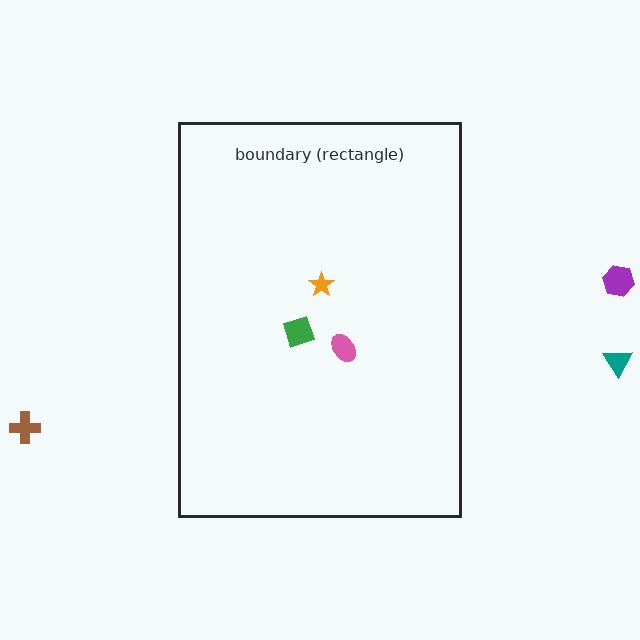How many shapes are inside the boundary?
3 inside, 3 outside.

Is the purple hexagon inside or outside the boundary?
Outside.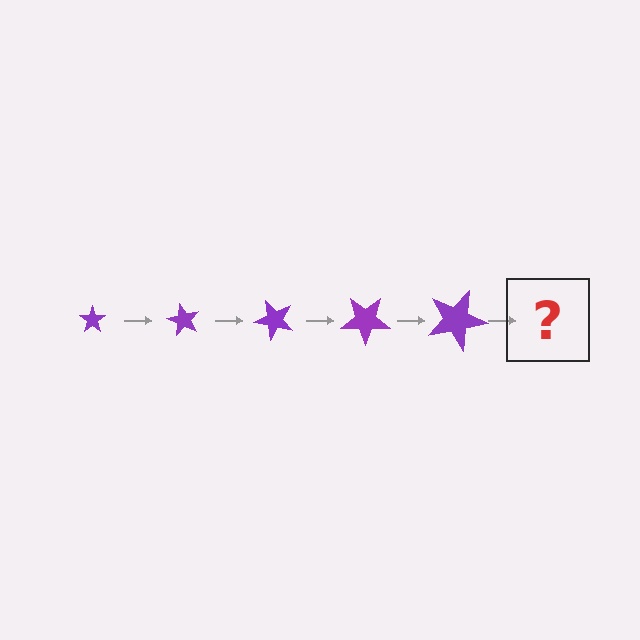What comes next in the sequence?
The next element should be a star, larger than the previous one and rotated 300 degrees from the start.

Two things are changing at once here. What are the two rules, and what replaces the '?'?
The two rules are that the star grows larger each step and it rotates 60 degrees each step. The '?' should be a star, larger than the previous one and rotated 300 degrees from the start.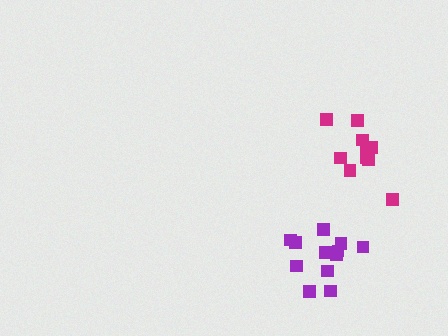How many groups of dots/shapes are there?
There are 2 groups.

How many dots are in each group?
Group 1: 10 dots, Group 2: 12 dots (22 total).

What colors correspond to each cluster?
The clusters are colored: magenta, purple.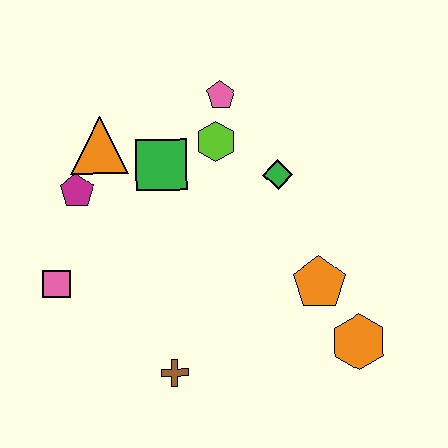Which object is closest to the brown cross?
The pink square is closest to the brown cross.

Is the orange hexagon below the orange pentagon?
Yes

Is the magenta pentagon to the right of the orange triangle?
No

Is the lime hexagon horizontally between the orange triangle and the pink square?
No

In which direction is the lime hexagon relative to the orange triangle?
The lime hexagon is to the right of the orange triangle.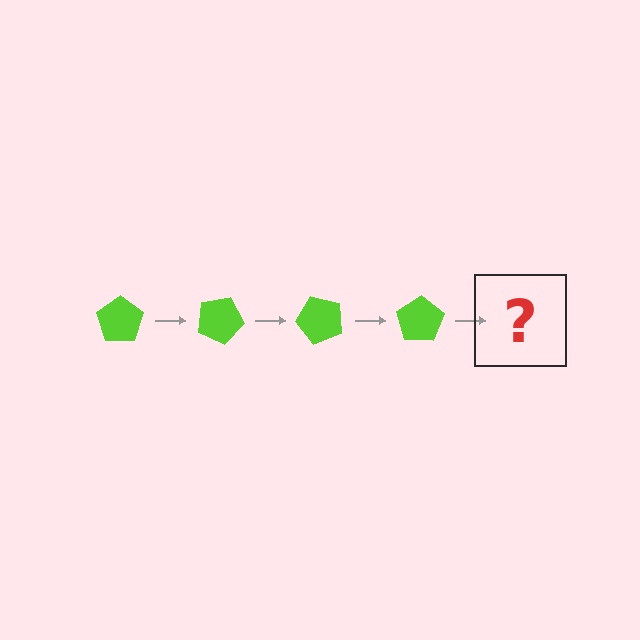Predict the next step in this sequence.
The next step is a lime pentagon rotated 100 degrees.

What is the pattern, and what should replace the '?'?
The pattern is that the pentagon rotates 25 degrees each step. The '?' should be a lime pentagon rotated 100 degrees.